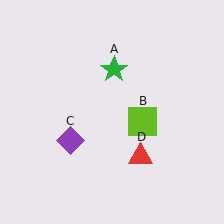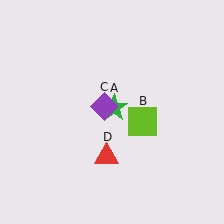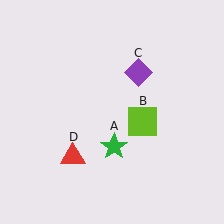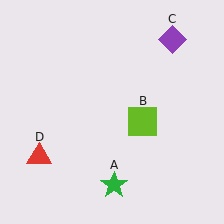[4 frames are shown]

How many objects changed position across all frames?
3 objects changed position: green star (object A), purple diamond (object C), red triangle (object D).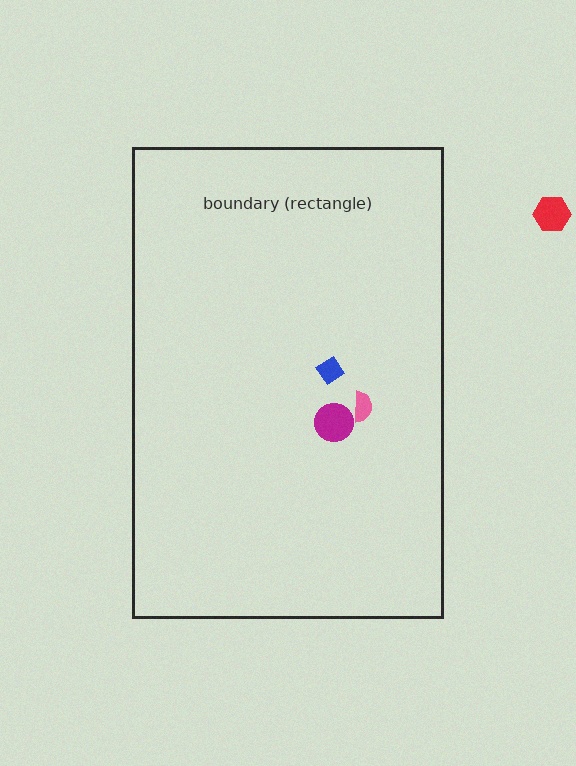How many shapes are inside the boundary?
3 inside, 1 outside.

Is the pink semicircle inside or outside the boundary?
Inside.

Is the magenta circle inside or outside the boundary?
Inside.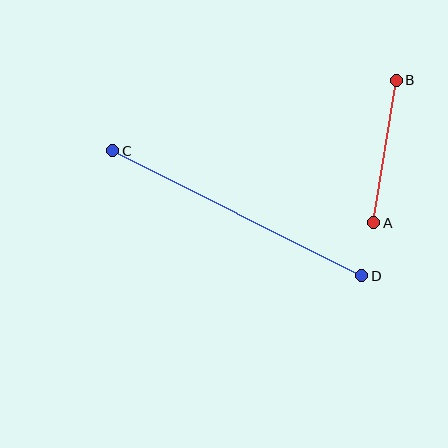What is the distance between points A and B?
The distance is approximately 144 pixels.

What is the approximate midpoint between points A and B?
The midpoint is at approximately (385, 152) pixels.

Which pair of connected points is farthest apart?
Points C and D are farthest apart.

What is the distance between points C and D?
The distance is approximately 279 pixels.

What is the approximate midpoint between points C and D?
The midpoint is at approximately (237, 213) pixels.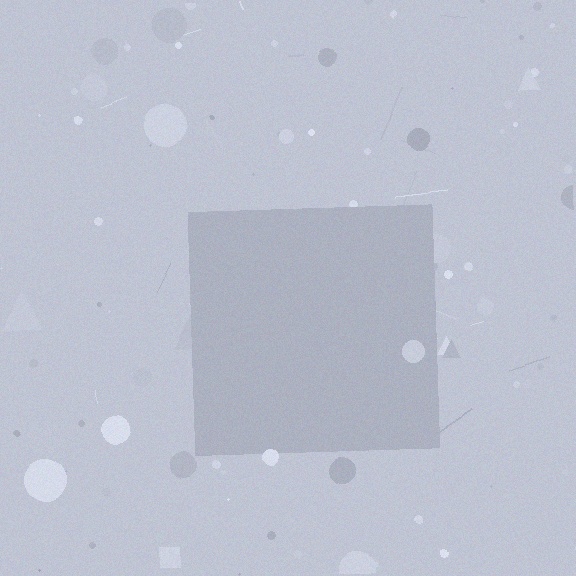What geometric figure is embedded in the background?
A square is embedded in the background.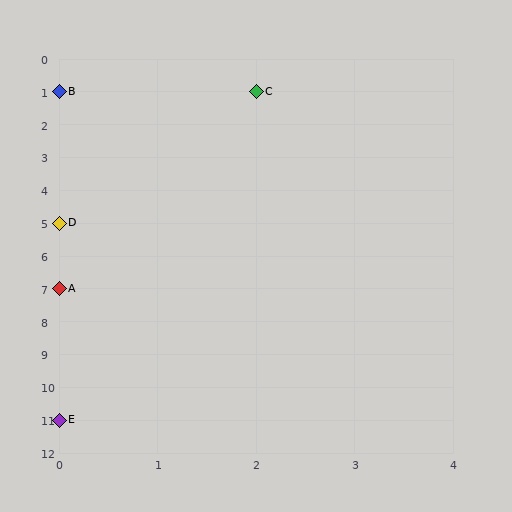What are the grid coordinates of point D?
Point D is at grid coordinates (0, 5).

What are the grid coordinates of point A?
Point A is at grid coordinates (0, 7).